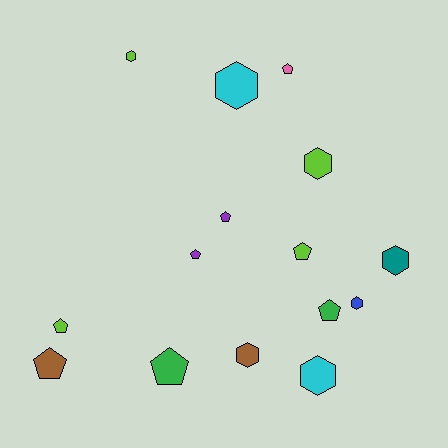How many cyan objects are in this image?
There are 2 cyan objects.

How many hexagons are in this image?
There are 7 hexagons.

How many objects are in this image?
There are 15 objects.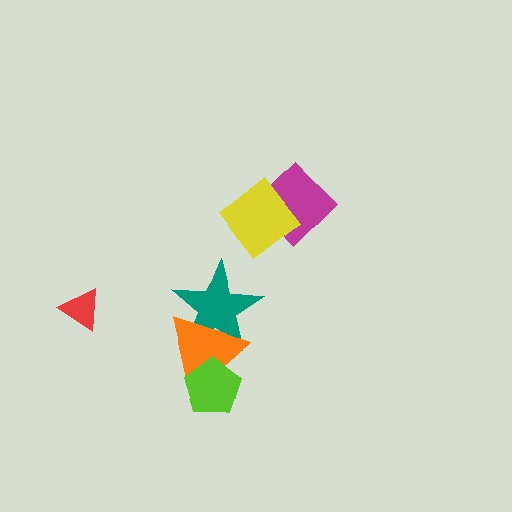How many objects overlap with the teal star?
1 object overlaps with the teal star.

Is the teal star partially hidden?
Yes, it is partially covered by another shape.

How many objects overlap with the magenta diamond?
1 object overlaps with the magenta diamond.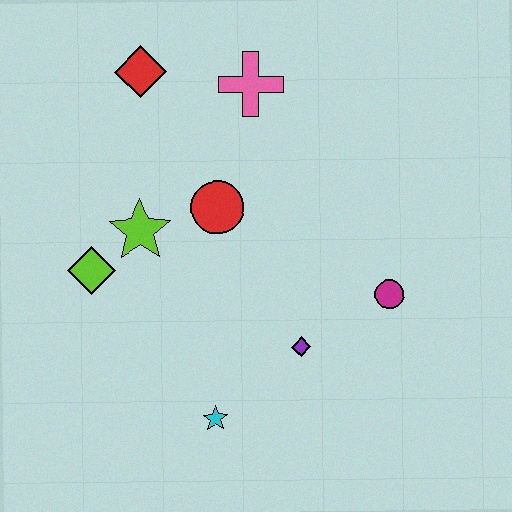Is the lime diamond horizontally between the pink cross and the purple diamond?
No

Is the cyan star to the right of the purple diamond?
No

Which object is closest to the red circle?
The lime star is closest to the red circle.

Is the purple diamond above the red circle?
No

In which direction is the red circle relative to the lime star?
The red circle is to the right of the lime star.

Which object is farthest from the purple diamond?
The red diamond is farthest from the purple diamond.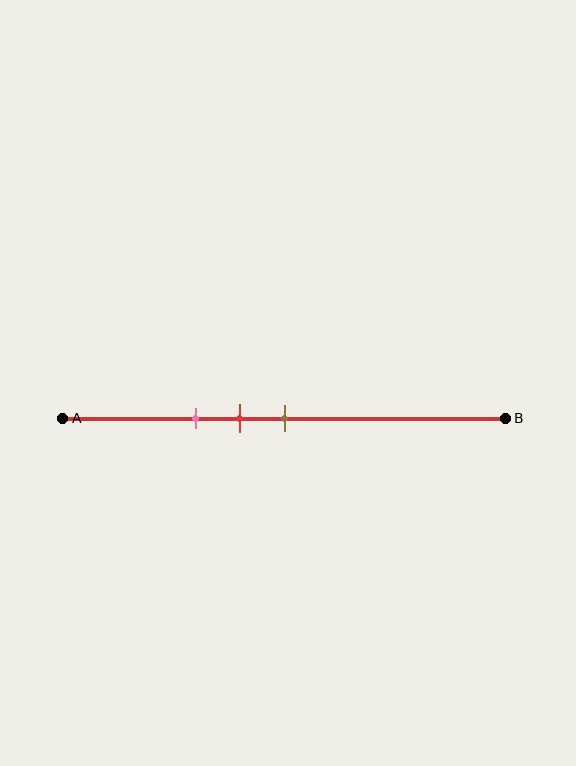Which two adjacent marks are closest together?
The red and brown marks are the closest adjacent pair.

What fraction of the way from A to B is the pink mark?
The pink mark is approximately 30% (0.3) of the way from A to B.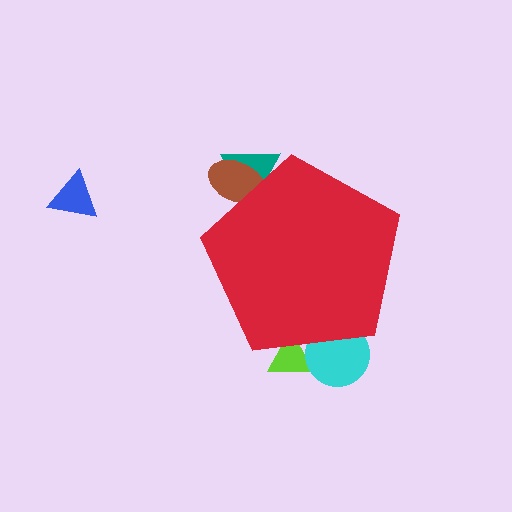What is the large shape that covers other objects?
A red pentagon.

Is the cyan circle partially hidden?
Yes, the cyan circle is partially hidden behind the red pentagon.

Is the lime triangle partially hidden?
Yes, the lime triangle is partially hidden behind the red pentagon.